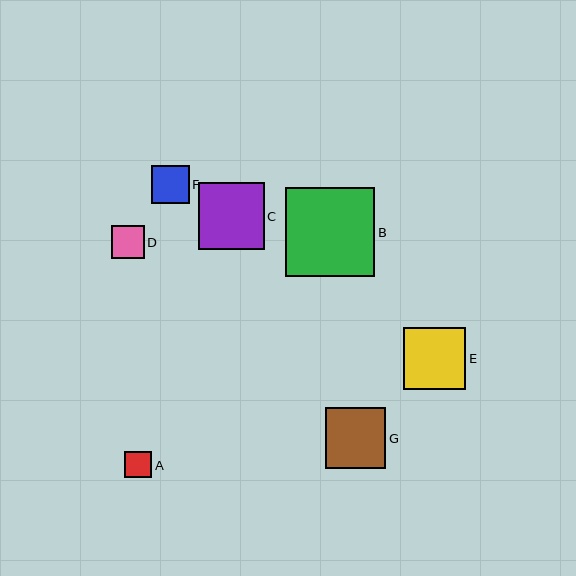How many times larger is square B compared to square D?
Square B is approximately 2.7 times the size of square D.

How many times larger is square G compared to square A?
Square G is approximately 2.3 times the size of square A.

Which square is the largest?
Square B is the largest with a size of approximately 89 pixels.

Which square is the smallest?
Square A is the smallest with a size of approximately 27 pixels.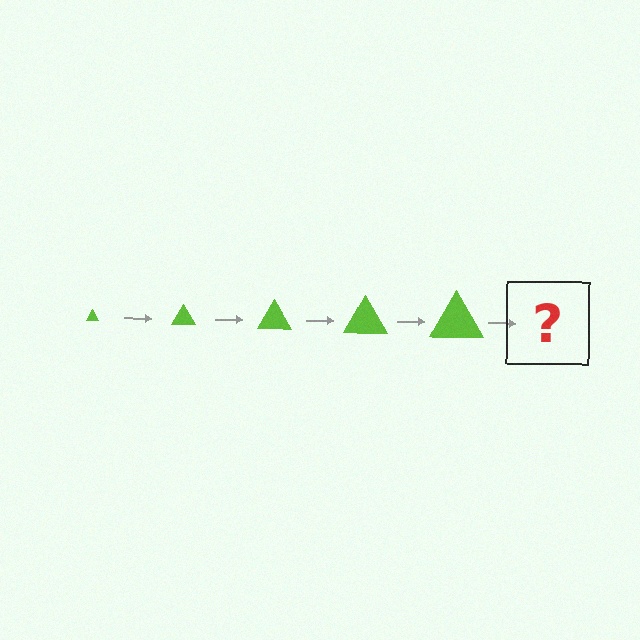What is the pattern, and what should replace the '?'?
The pattern is that the triangle gets progressively larger each step. The '?' should be a lime triangle, larger than the previous one.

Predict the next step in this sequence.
The next step is a lime triangle, larger than the previous one.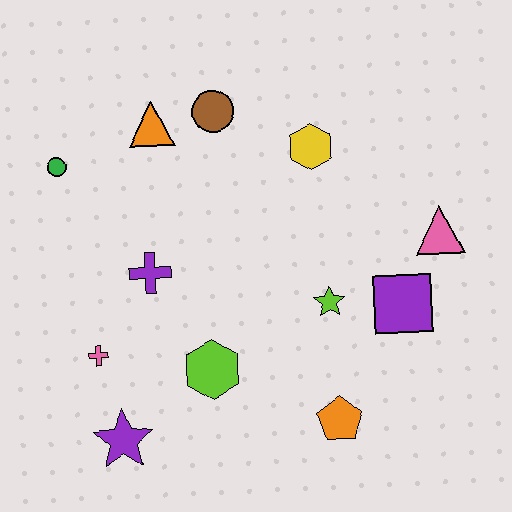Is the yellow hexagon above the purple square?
Yes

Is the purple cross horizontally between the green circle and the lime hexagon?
Yes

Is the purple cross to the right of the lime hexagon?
No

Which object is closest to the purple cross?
The pink cross is closest to the purple cross.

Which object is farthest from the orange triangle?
The orange pentagon is farthest from the orange triangle.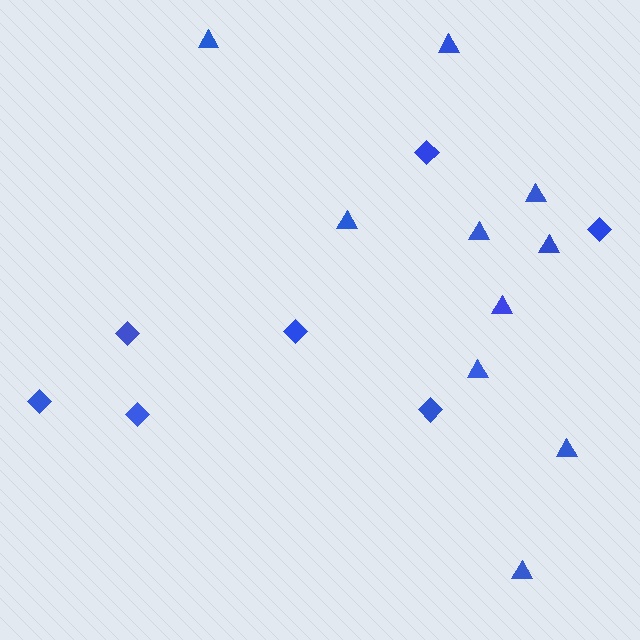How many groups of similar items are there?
There are 2 groups: one group of triangles (10) and one group of diamonds (7).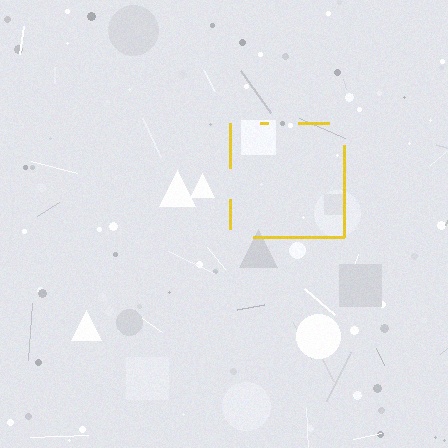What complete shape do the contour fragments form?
The contour fragments form a square.